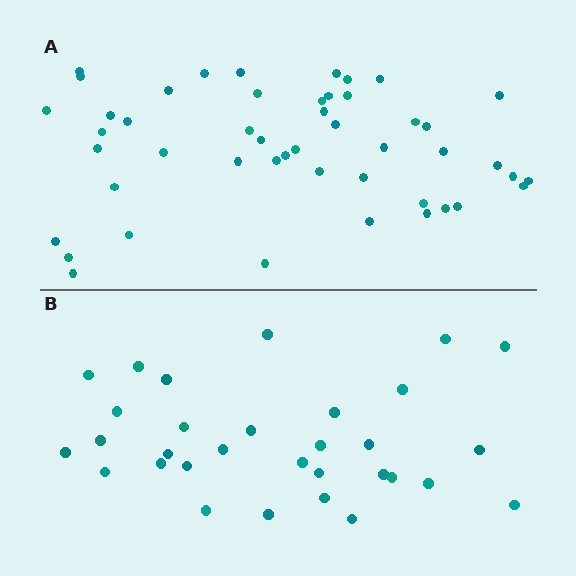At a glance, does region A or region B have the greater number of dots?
Region A (the top region) has more dots.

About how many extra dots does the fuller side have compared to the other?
Region A has approximately 15 more dots than region B.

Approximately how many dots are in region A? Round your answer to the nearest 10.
About 50 dots. (The exact count is 48, which rounds to 50.)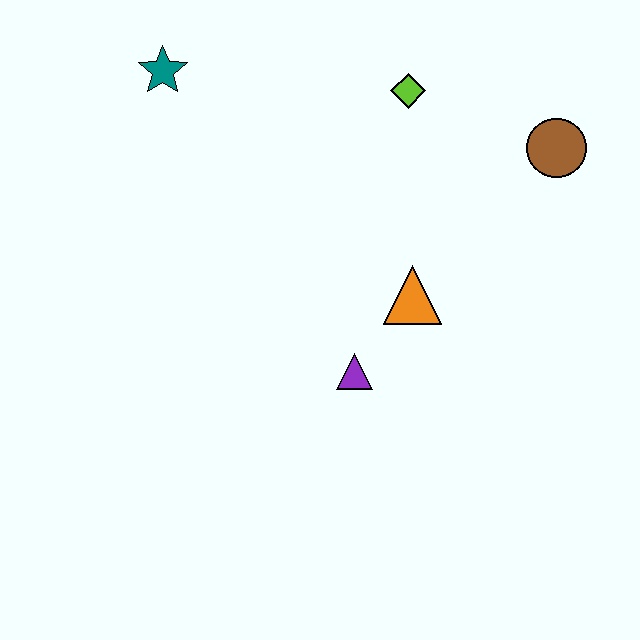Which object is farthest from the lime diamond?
The purple triangle is farthest from the lime diamond.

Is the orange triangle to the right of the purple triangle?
Yes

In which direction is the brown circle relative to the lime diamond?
The brown circle is to the right of the lime diamond.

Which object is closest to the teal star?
The lime diamond is closest to the teal star.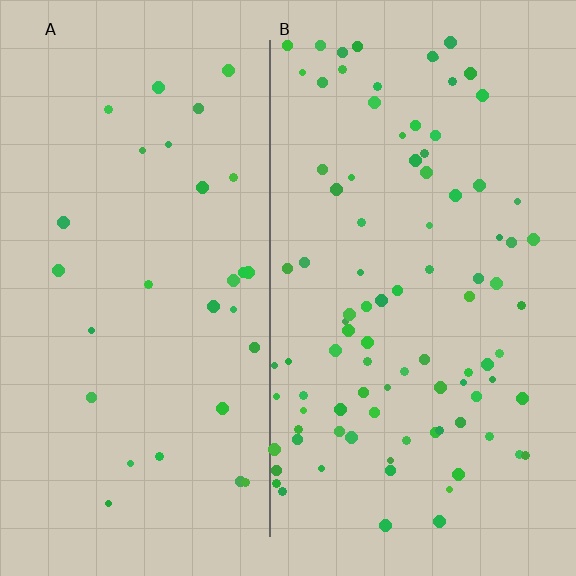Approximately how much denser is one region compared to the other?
Approximately 3.1× — region B over region A.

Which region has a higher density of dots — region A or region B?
B (the right).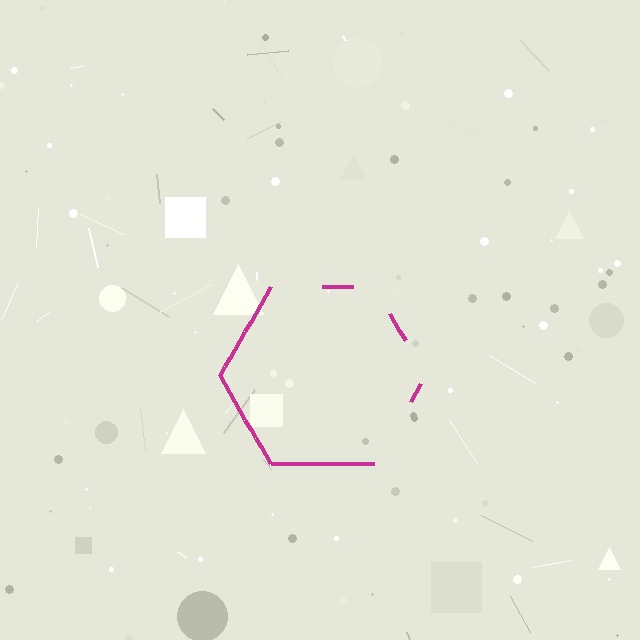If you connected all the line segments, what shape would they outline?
They would outline a hexagon.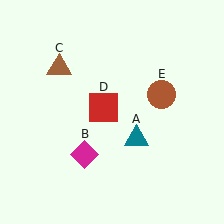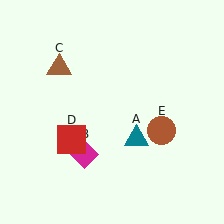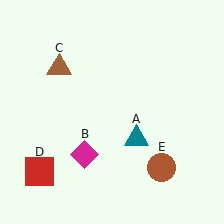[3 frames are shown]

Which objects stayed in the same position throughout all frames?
Teal triangle (object A) and magenta diamond (object B) and brown triangle (object C) remained stationary.